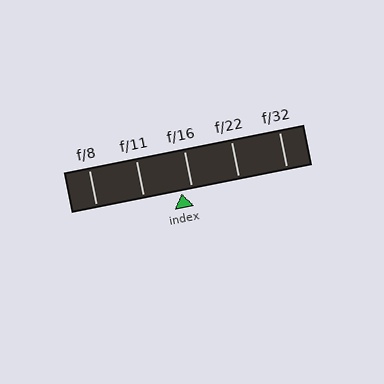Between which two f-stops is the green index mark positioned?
The index mark is between f/11 and f/16.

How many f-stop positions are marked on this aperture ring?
There are 5 f-stop positions marked.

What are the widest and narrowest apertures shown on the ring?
The widest aperture shown is f/8 and the narrowest is f/32.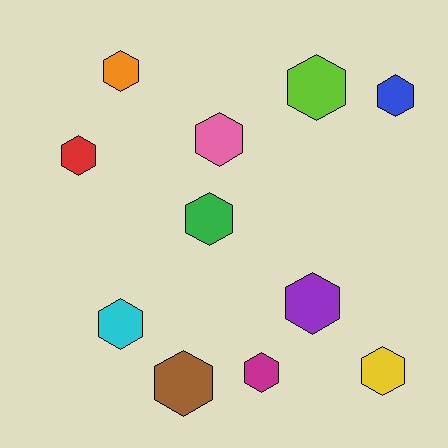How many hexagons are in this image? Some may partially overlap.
There are 11 hexagons.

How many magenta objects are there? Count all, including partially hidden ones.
There is 1 magenta object.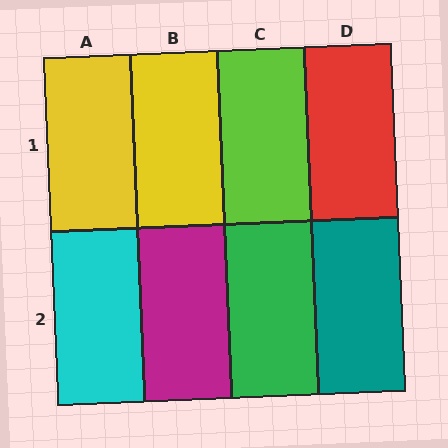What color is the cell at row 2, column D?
Teal.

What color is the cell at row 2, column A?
Cyan.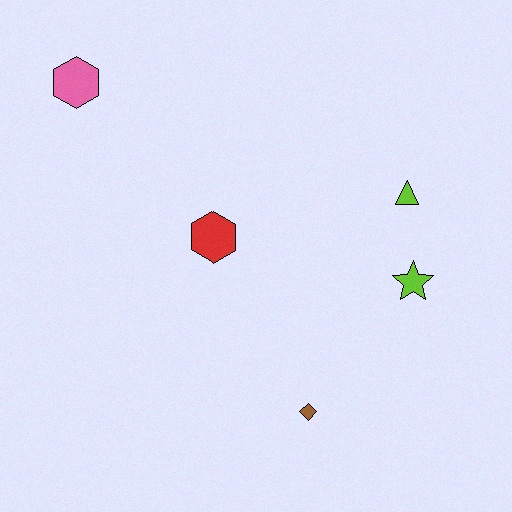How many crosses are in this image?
There are no crosses.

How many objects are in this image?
There are 5 objects.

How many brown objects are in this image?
There is 1 brown object.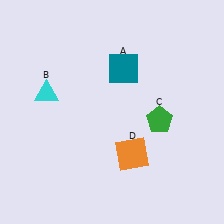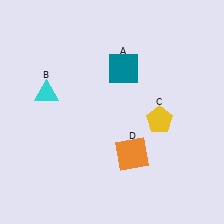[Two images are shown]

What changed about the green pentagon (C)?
In Image 1, C is green. In Image 2, it changed to yellow.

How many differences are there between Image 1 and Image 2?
There is 1 difference between the two images.